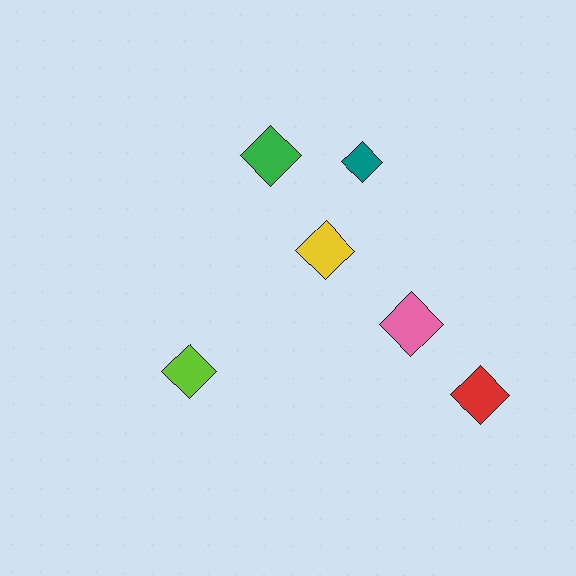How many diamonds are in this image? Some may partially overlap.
There are 6 diamonds.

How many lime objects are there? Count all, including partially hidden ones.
There is 1 lime object.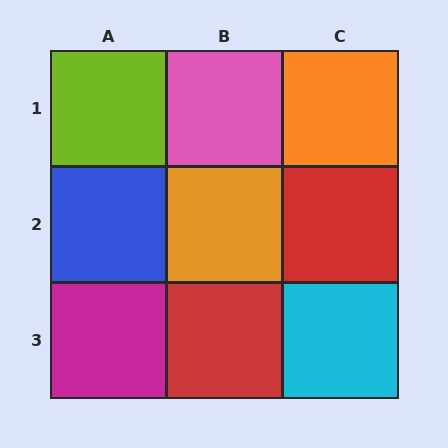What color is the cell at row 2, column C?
Red.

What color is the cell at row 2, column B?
Orange.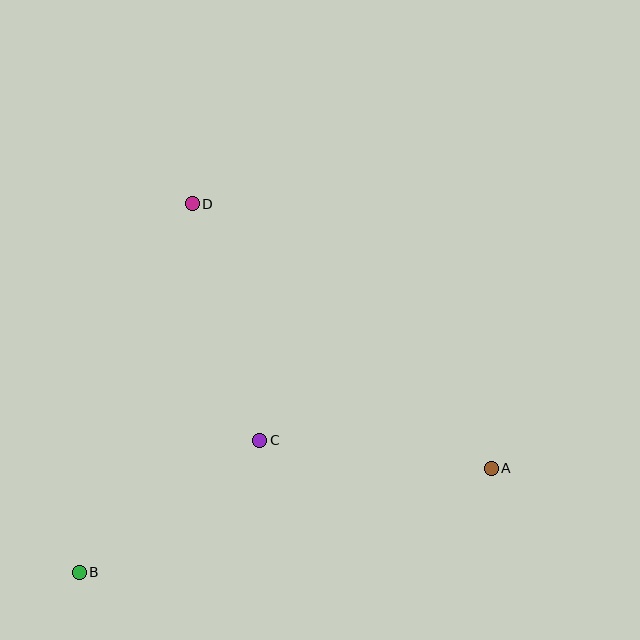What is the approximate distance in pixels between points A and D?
The distance between A and D is approximately 399 pixels.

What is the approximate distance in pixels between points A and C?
The distance between A and C is approximately 233 pixels.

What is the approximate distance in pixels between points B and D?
The distance between B and D is approximately 385 pixels.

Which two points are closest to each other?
Points B and C are closest to each other.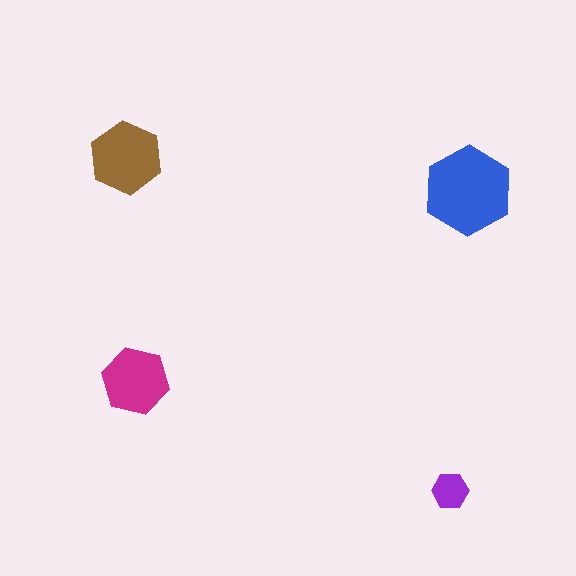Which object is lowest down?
The purple hexagon is bottommost.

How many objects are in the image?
There are 4 objects in the image.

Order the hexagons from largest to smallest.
the blue one, the brown one, the magenta one, the purple one.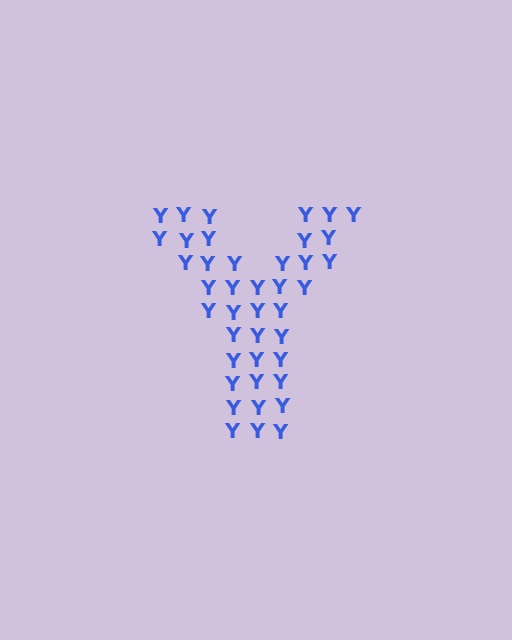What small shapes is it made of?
It is made of small letter Y's.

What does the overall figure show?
The overall figure shows the letter Y.